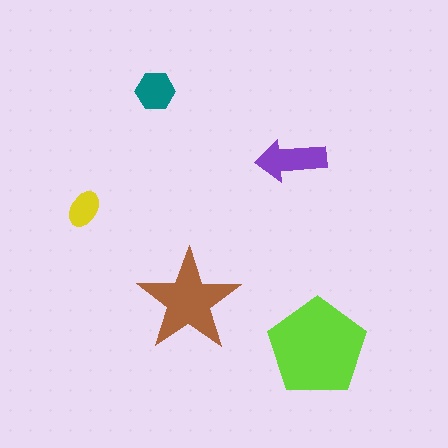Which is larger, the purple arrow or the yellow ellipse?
The purple arrow.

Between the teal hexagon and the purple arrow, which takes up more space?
The purple arrow.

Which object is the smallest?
The yellow ellipse.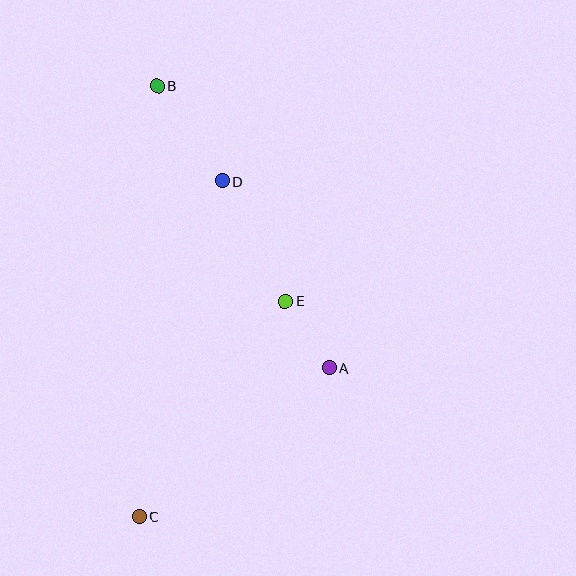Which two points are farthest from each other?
Points B and C are farthest from each other.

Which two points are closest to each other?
Points A and E are closest to each other.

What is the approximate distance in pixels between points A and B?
The distance between A and B is approximately 330 pixels.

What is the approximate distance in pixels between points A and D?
The distance between A and D is approximately 215 pixels.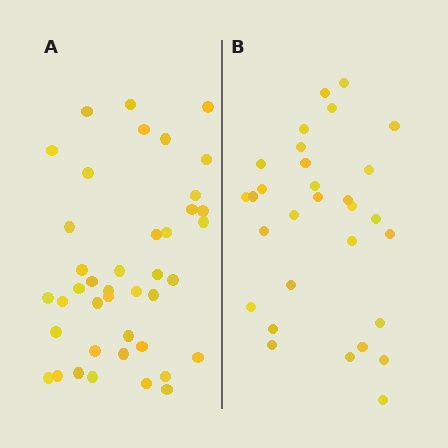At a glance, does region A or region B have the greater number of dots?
Region A (the left region) has more dots.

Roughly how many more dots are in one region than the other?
Region A has roughly 12 or so more dots than region B.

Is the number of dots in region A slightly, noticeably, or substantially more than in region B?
Region A has noticeably more, but not dramatically so. The ratio is roughly 1.4 to 1.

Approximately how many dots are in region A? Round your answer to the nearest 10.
About 40 dots. (The exact count is 41, which rounds to 40.)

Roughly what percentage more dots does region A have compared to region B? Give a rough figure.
About 35% more.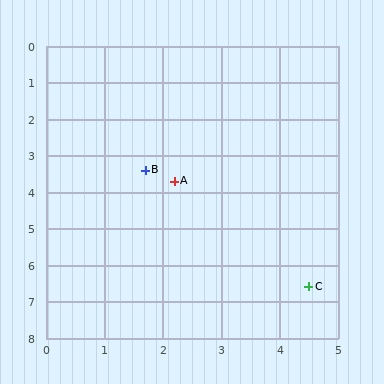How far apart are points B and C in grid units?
Points B and C are about 4.3 grid units apart.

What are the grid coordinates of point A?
Point A is at approximately (2.2, 3.7).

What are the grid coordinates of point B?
Point B is at approximately (1.7, 3.4).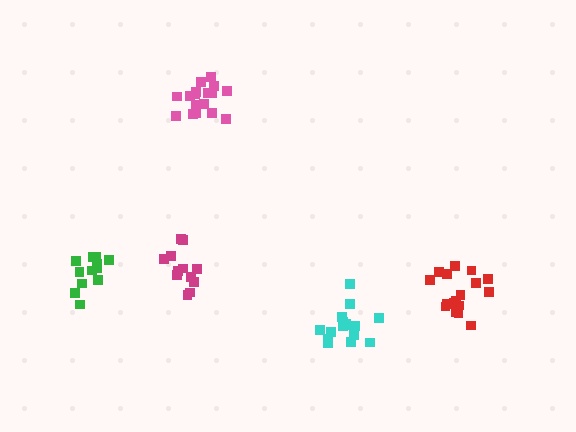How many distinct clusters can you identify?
There are 5 distinct clusters.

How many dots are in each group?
Group 1: 16 dots, Group 2: 12 dots, Group 3: 17 dots, Group 4: 17 dots, Group 5: 12 dots (74 total).